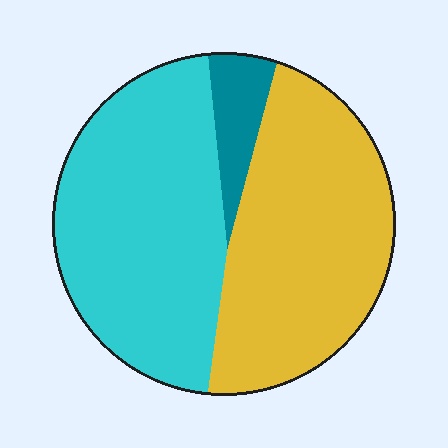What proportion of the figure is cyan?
Cyan takes up about one half (1/2) of the figure.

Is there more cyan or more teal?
Cyan.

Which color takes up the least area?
Teal, at roughly 5%.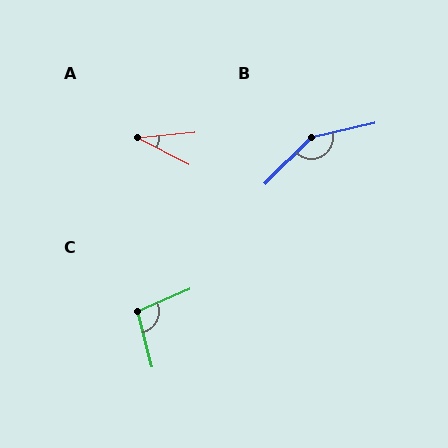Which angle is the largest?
B, at approximately 148 degrees.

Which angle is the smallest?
A, at approximately 33 degrees.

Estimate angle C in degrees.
Approximately 98 degrees.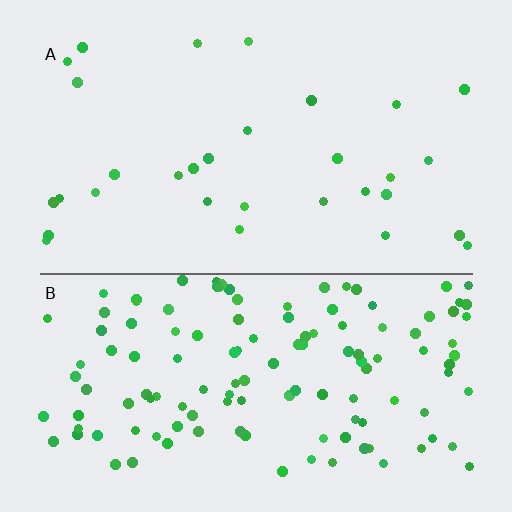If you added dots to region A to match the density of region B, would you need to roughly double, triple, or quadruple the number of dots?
Approximately quadruple.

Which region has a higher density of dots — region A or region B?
B (the bottom).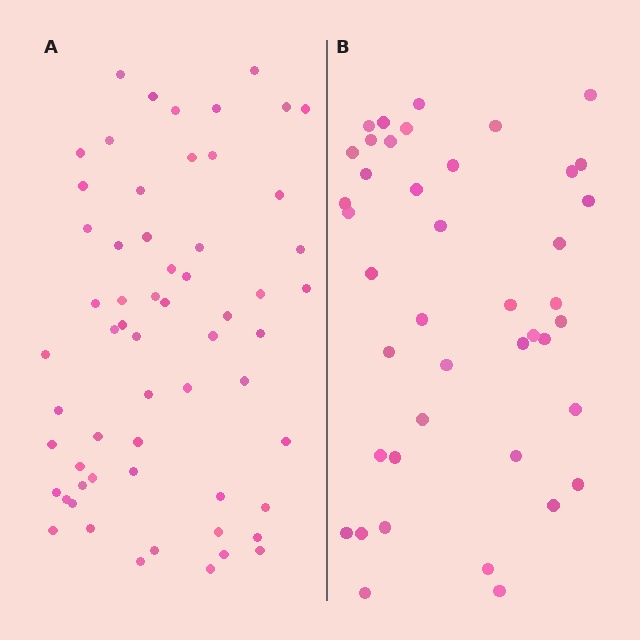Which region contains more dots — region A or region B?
Region A (the left region) has more dots.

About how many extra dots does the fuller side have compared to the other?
Region A has approximately 20 more dots than region B.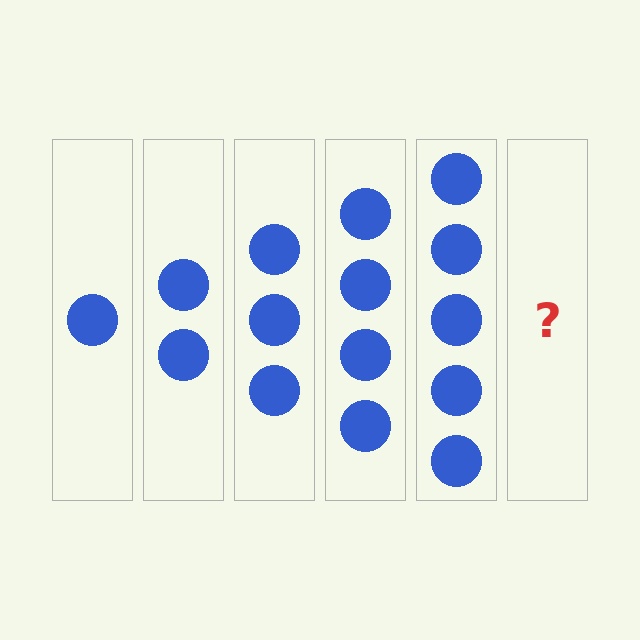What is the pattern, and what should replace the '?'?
The pattern is that each step adds one more circle. The '?' should be 6 circles.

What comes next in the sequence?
The next element should be 6 circles.